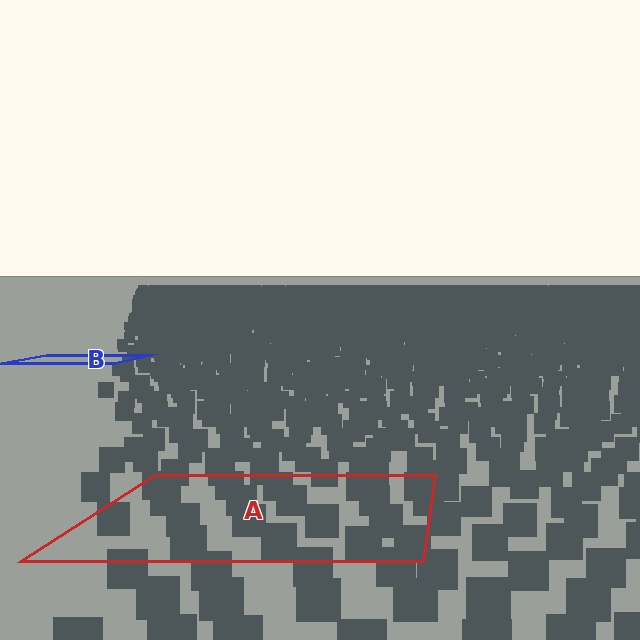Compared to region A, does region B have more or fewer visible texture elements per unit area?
Region B has more texture elements per unit area — they are packed more densely because it is farther away.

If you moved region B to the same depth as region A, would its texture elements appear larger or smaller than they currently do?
They would appear larger. At a closer depth, the same texture elements are projected at a bigger on-screen size.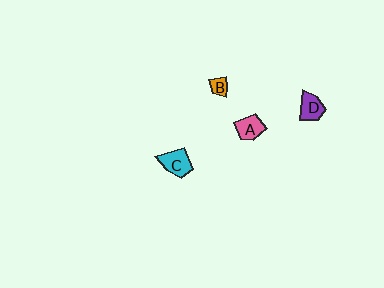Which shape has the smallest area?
Shape B (orange).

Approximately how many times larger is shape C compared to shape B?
Approximately 2.4 times.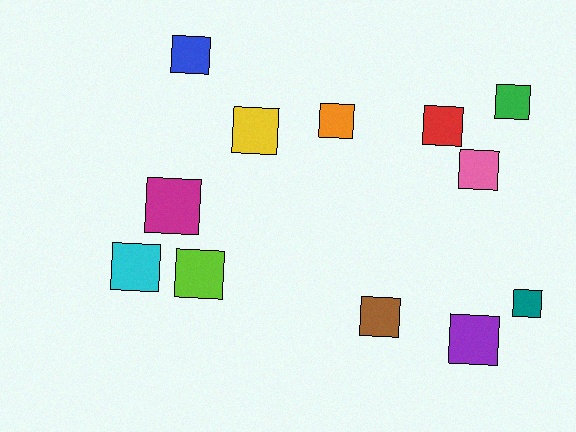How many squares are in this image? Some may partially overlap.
There are 12 squares.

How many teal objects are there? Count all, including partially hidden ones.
There is 1 teal object.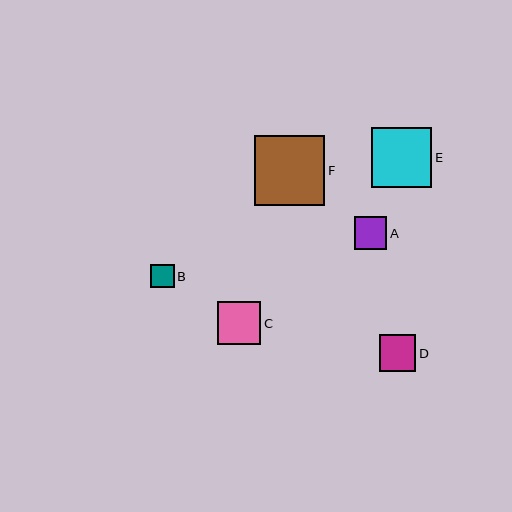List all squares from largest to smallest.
From largest to smallest: F, E, C, D, A, B.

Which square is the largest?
Square F is the largest with a size of approximately 70 pixels.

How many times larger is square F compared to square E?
Square F is approximately 1.2 times the size of square E.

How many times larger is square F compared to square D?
Square F is approximately 1.9 times the size of square D.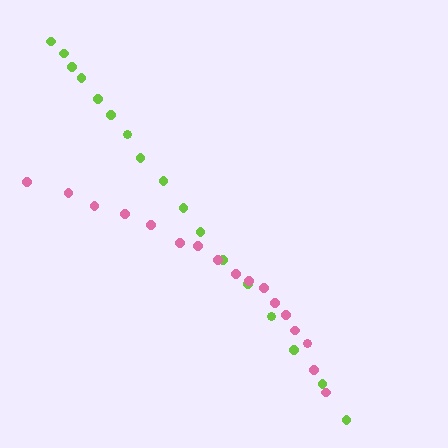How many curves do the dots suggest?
There are 2 distinct paths.